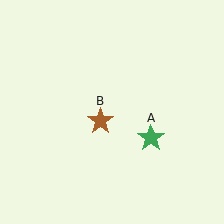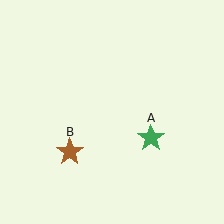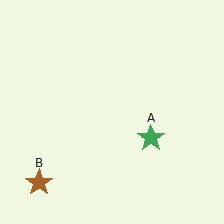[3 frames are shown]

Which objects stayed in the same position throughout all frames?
Green star (object A) remained stationary.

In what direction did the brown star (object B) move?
The brown star (object B) moved down and to the left.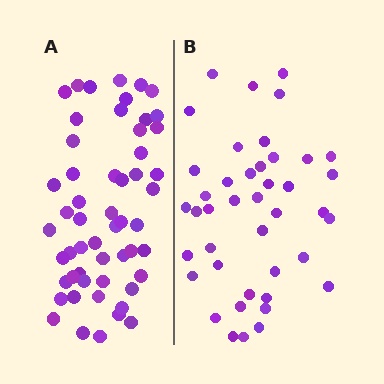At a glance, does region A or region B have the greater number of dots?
Region A (the left region) has more dots.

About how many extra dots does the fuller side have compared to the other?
Region A has roughly 12 or so more dots than region B.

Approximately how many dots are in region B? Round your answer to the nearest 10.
About 40 dots. (The exact count is 42, which rounds to 40.)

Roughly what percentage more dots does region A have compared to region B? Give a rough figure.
About 30% more.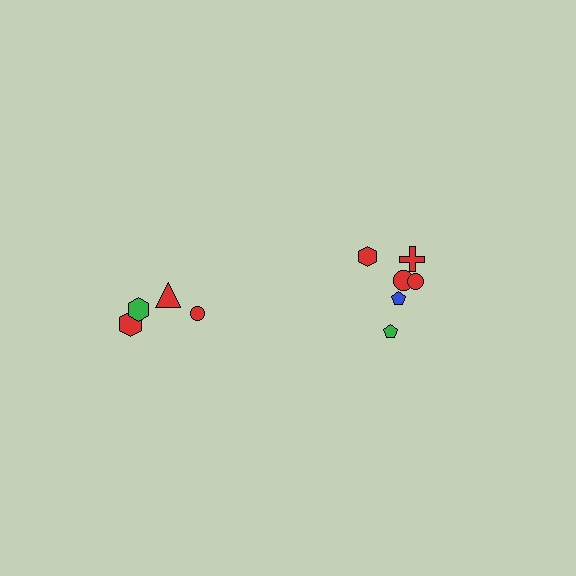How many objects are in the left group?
There are 4 objects.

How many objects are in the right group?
There are 6 objects.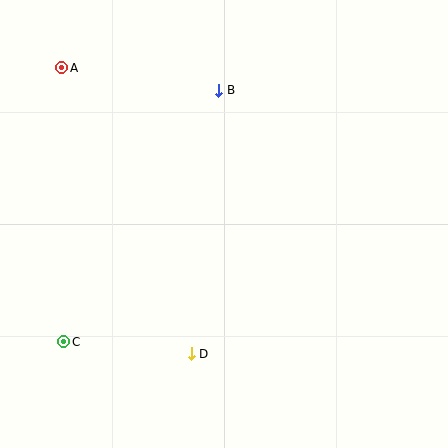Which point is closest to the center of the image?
Point D at (191, 354) is closest to the center.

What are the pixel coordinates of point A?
Point A is at (62, 68).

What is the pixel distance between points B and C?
The distance between B and C is 296 pixels.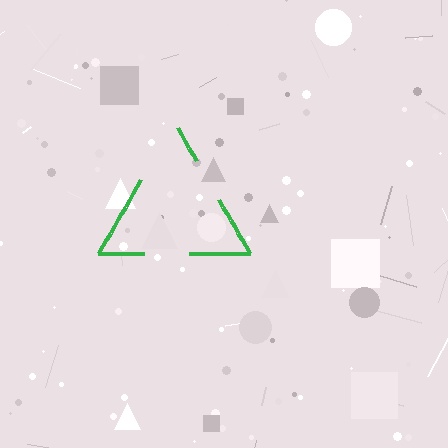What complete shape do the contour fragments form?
The contour fragments form a triangle.